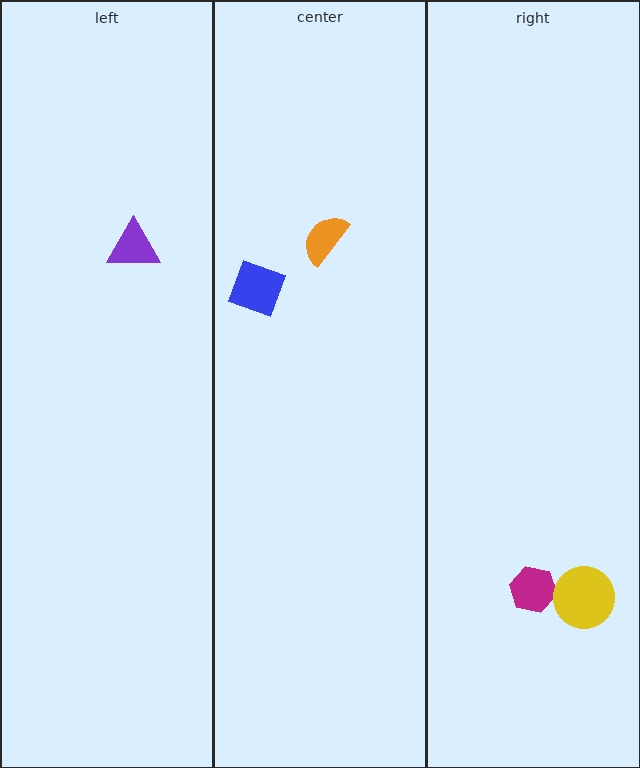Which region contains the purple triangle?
The left region.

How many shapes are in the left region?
1.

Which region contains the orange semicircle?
The center region.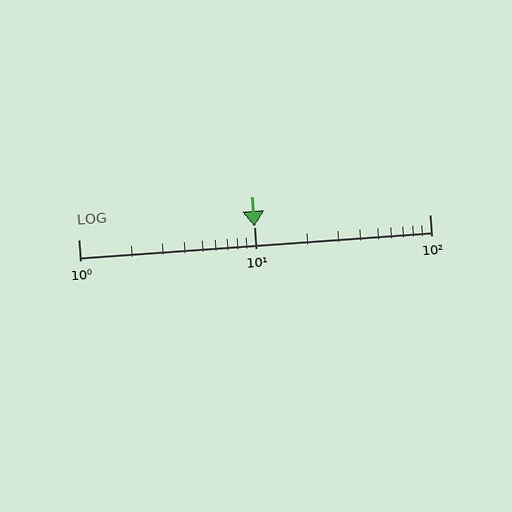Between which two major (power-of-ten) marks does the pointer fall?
The pointer is between 10 and 100.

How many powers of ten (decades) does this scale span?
The scale spans 2 decades, from 1 to 100.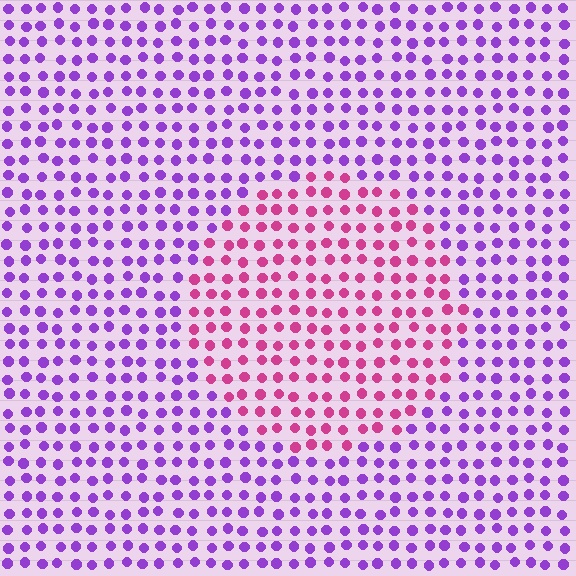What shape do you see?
I see a circle.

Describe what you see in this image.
The image is filled with small purple elements in a uniform arrangement. A circle-shaped region is visible where the elements are tinted to a slightly different hue, forming a subtle color boundary.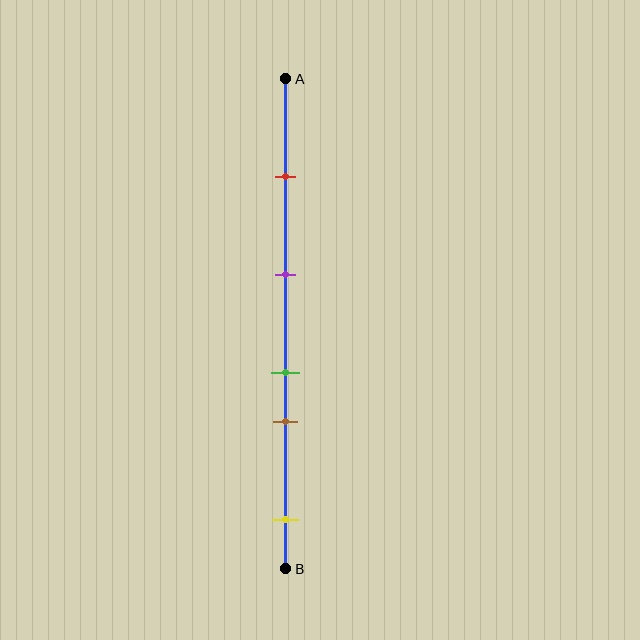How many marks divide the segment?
There are 5 marks dividing the segment.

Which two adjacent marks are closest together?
The green and brown marks are the closest adjacent pair.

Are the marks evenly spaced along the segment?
No, the marks are not evenly spaced.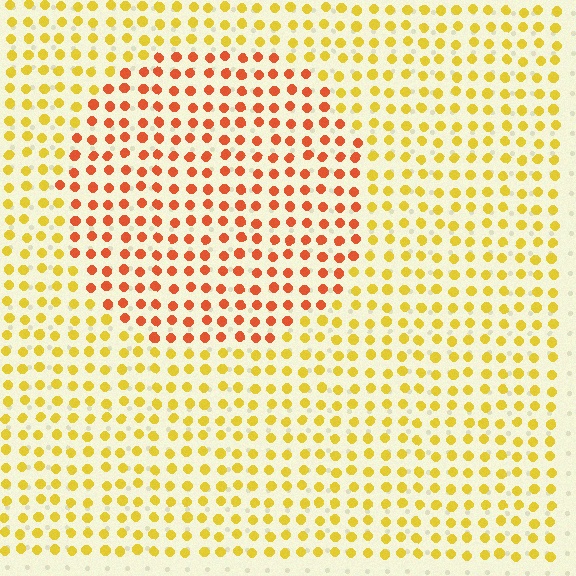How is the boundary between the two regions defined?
The boundary is defined purely by a slight shift in hue (about 40 degrees). Spacing, size, and orientation are identical on both sides.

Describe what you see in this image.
The image is filled with small yellow elements in a uniform arrangement. A circle-shaped region is visible where the elements are tinted to a slightly different hue, forming a subtle color boundary.